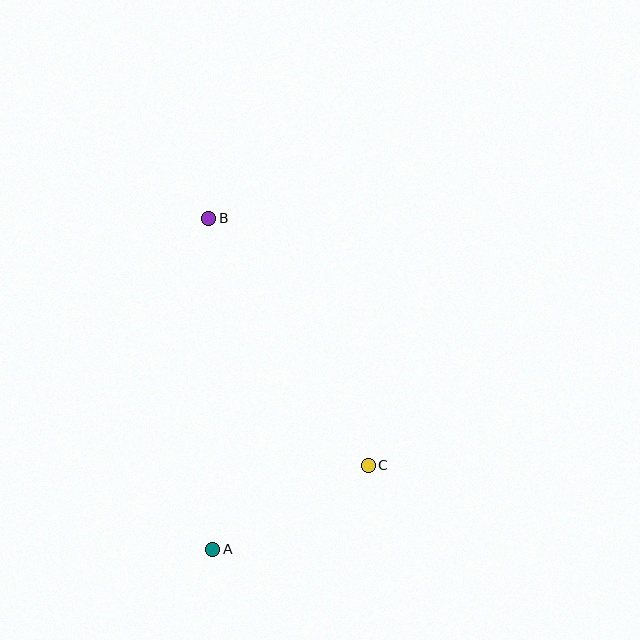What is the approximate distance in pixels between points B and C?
The distance between B and C is approximately 294 pixels.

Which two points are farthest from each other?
Points A and B are farthest from each other.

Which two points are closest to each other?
Points A and C are closest to each other.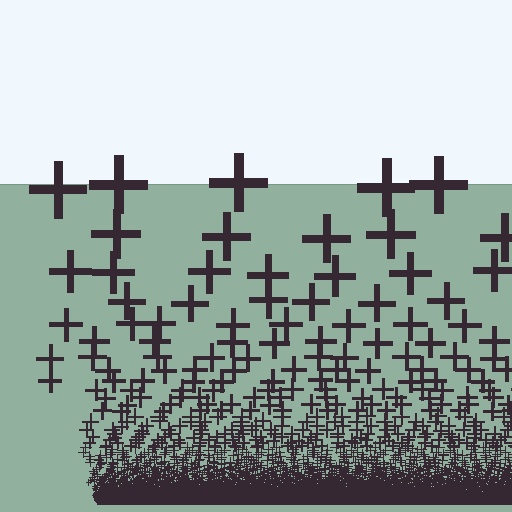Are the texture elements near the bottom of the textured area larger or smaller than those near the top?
Smaller. The gradient is inverted — elements near the bottom are smaller and denser.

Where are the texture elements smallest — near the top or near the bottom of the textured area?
Near the bottom.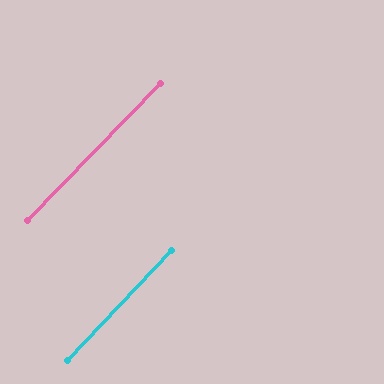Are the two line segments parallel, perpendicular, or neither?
Parallel — their directions differ by only 0.8°.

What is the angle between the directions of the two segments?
Approximately 1 degree.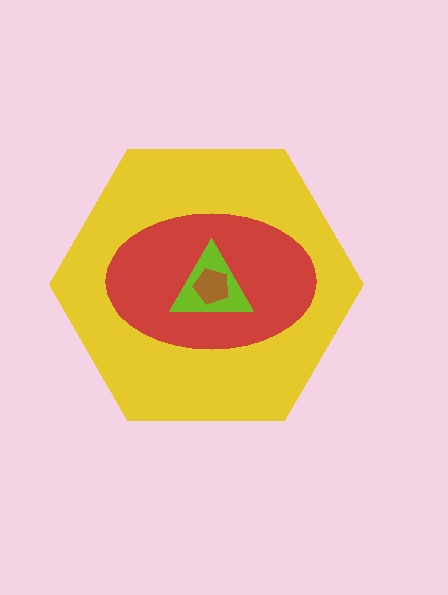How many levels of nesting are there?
4.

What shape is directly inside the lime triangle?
The brown pentagon.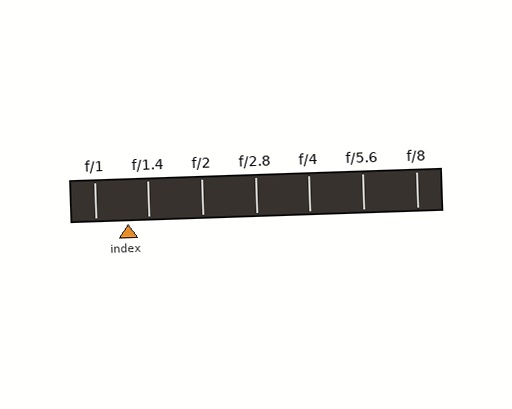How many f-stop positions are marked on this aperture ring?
There are 7 f-stop positions marked.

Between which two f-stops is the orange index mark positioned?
The index mark is between f/1 and f/1.4.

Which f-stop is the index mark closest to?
The index mark is closest to f/1.4.